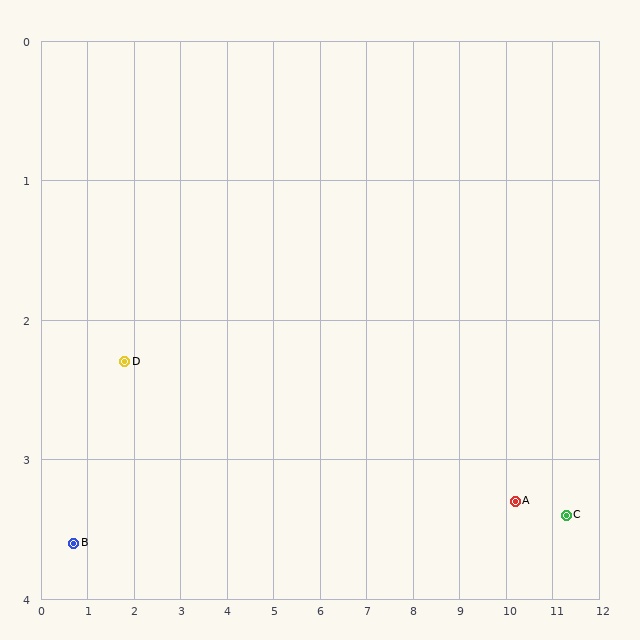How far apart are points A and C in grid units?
Points A and C are about 1.1 grid units apart.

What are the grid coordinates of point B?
Point B is at approximately (0.7, 3.6).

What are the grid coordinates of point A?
Point A is at approximately (10.2, 3.3).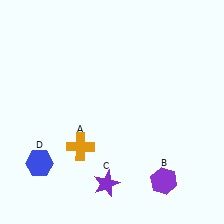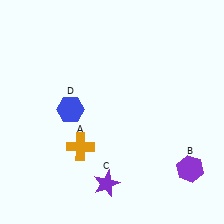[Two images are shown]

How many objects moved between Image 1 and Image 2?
2 objects moved between the two images.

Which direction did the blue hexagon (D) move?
The blue hexagon (D) moved up.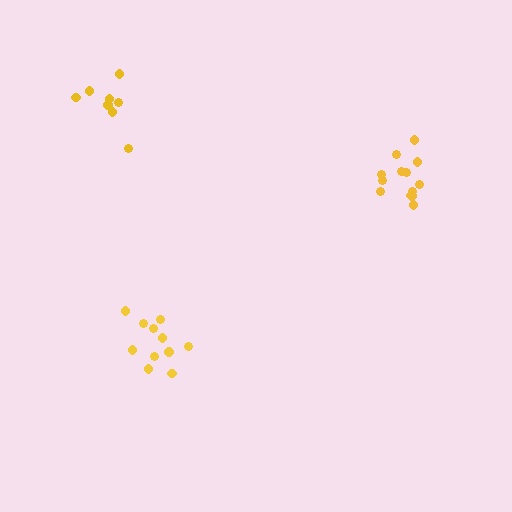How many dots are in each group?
Group 1: 13 dots, Group 2: 11 dots, Group 3: 8 dots (32 total).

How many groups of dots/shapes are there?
There are 3 groups.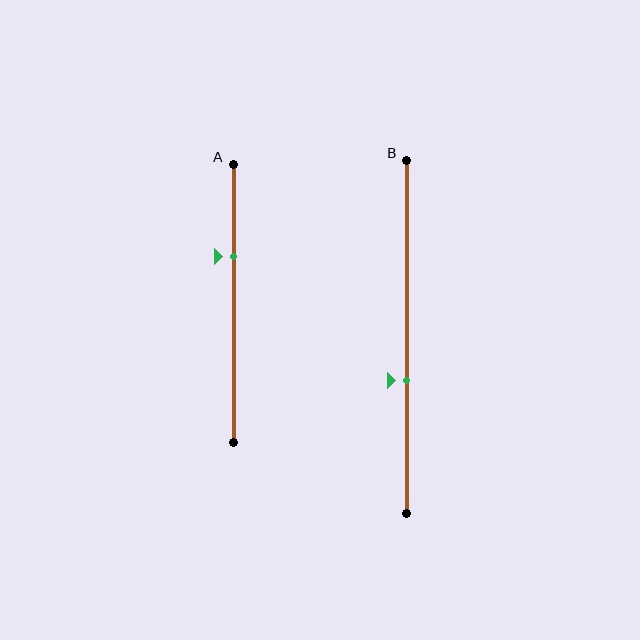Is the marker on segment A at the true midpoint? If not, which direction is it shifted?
No, the marker on segment A is shifted upward by about 17% of the segment length.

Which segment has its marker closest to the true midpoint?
Segment B has its marker closest to the true midpoint.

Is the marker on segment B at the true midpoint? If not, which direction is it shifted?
No, the marker on segment B is shifted downward by about 12% of the segment length.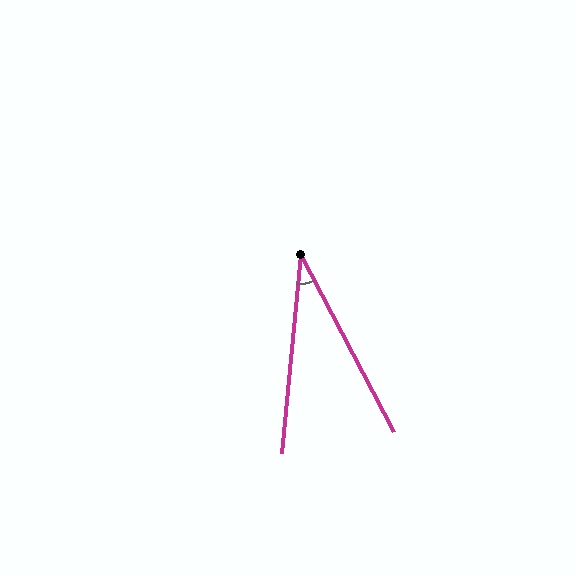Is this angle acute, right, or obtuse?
It is acute.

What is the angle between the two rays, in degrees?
Approximately 33 degrees.